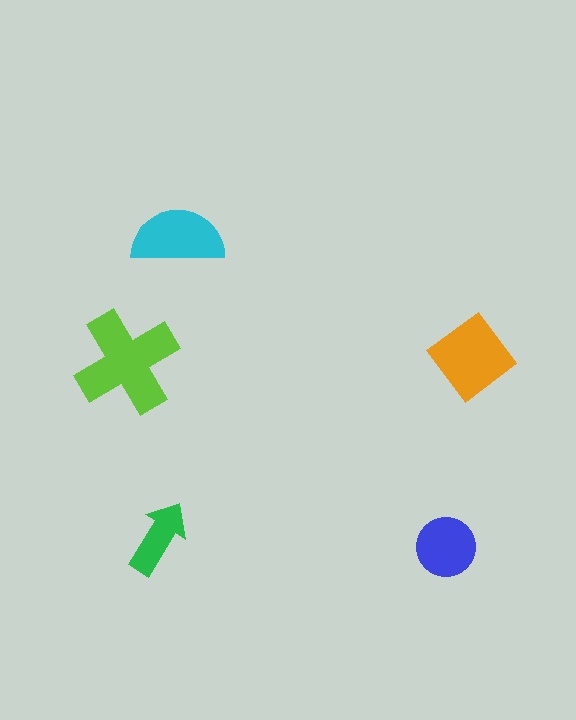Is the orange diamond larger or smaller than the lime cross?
Smaller.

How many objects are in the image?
There are 5 objects in the image.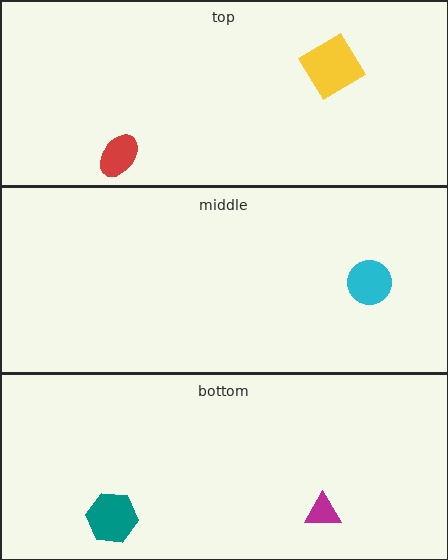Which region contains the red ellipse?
The top region.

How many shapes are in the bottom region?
2.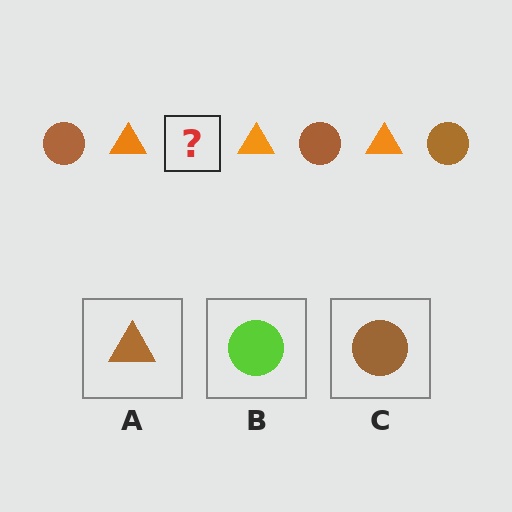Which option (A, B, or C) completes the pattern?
C.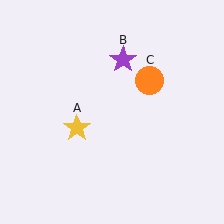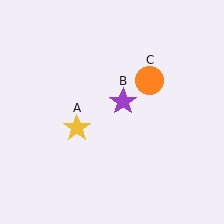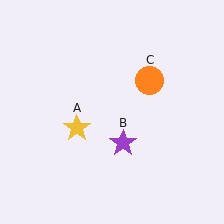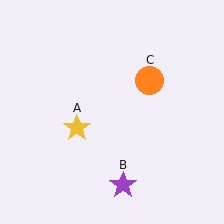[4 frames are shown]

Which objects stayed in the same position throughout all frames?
Yellow star (object A) and orange circle (object C) remained stationary.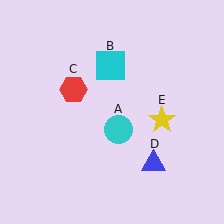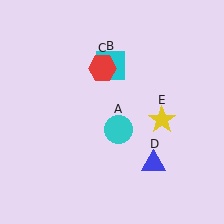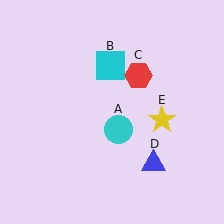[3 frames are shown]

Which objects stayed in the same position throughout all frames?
Cyan circle (object A) and cyan square (object B) and blue triangle (object D) and yellow star (object E) remained stationary.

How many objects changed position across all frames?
1 object changed position: red hexagon (object C).